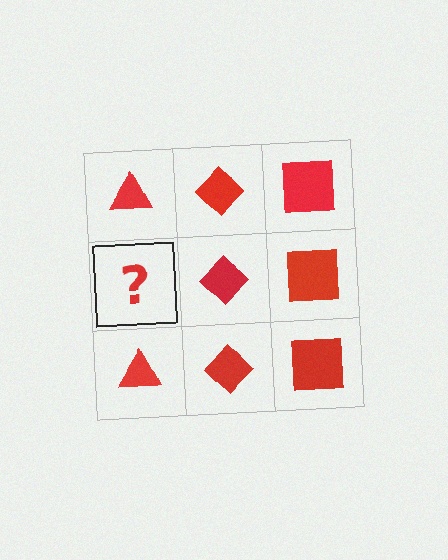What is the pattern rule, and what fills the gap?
The rule is that each column has a consistent shape. The gap should be filled with a red triangle.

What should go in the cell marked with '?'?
The missing cell should contain a red triangle.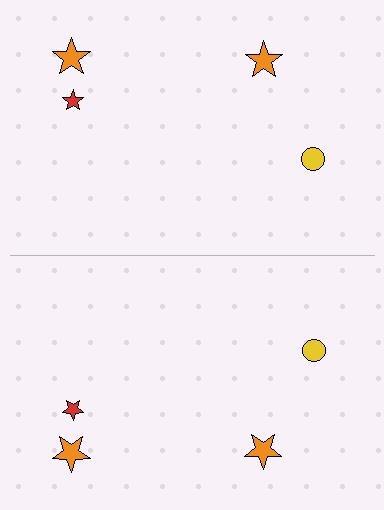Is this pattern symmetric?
Yes, this pattern has bilateral (reflection) symmetry.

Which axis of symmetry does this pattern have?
The pattern has a horizontal axis of symmetry running through the center of the image.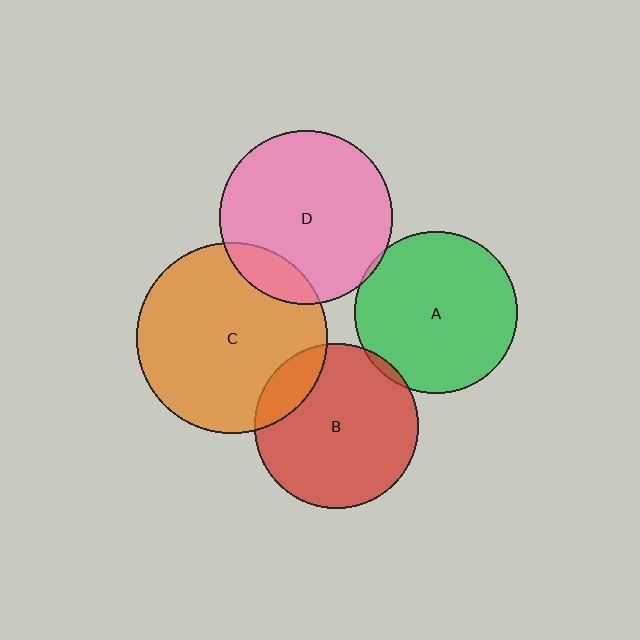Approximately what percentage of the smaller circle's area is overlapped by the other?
Approximately 15%.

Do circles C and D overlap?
Yes.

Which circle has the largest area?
Circle C (orange).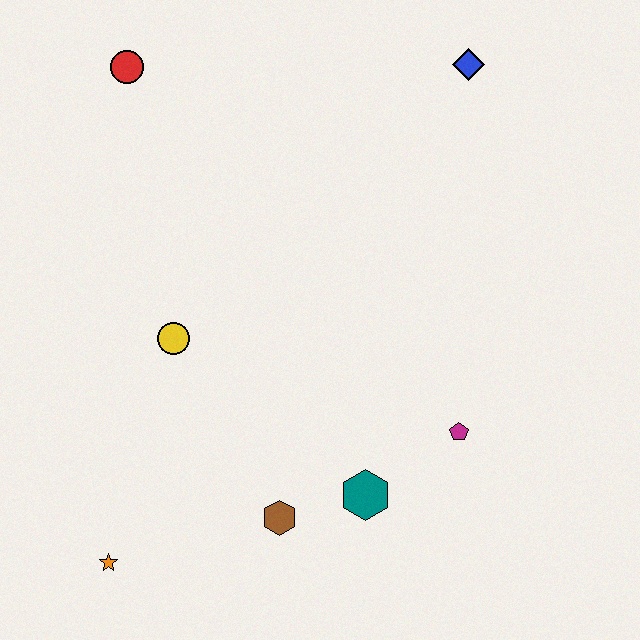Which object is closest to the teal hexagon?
The brown hexagon is closest to the teal hexagon.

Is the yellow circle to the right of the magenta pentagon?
No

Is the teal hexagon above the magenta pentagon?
No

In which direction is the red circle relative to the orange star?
The red circle is above the orange star.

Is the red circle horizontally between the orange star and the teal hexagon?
Yes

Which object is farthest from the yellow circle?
The blue diamond is farthest from the yellow circle.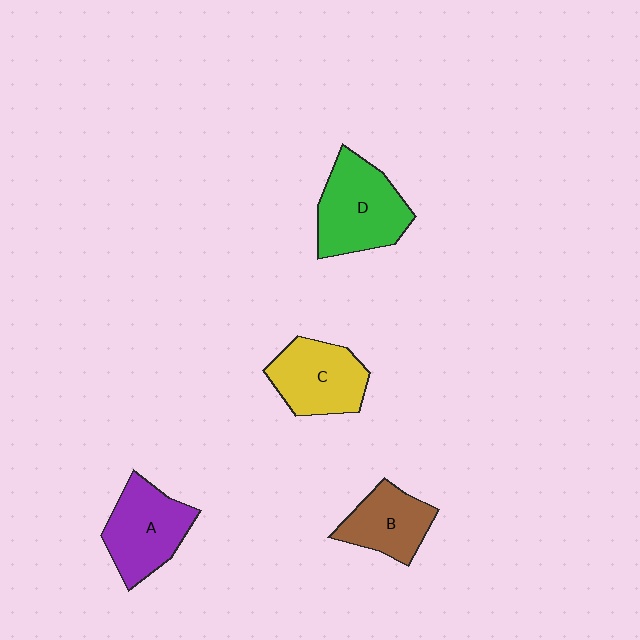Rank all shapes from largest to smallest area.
From largest to smallest: D (green), A (purple), C (yellow), B (brown).